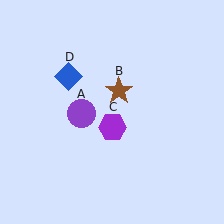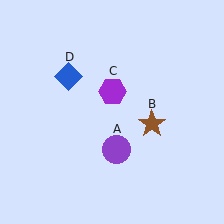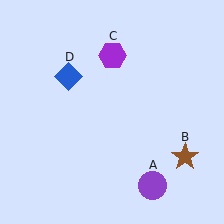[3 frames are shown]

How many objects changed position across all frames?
3 objects changed position: purple circle (object A), brown star (object B), purple hexagon (object C).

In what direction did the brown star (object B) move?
The brown star (object B) moved down and to the right.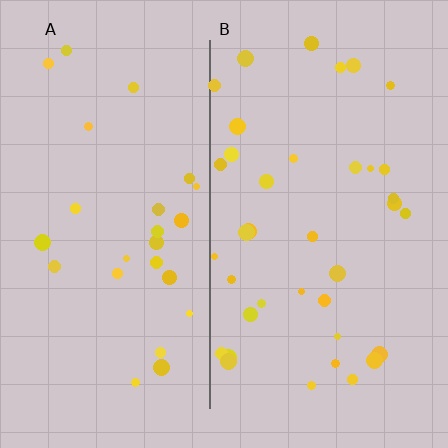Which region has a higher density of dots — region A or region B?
B (the right).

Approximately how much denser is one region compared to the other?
Approximately 1.5× — region B over region A.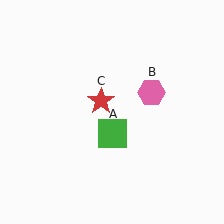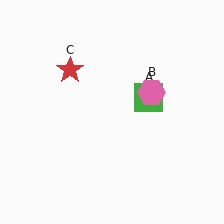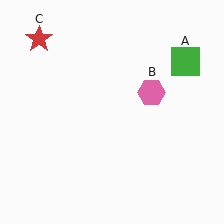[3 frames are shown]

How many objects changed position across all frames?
2 objects changed position: green square (object A), red star (object C).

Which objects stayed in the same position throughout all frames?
Pink hexagon (object B) remained stationary.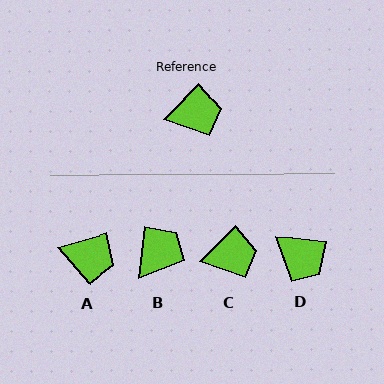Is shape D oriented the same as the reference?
No, it is off by about 53 degrees.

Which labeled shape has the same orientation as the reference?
C.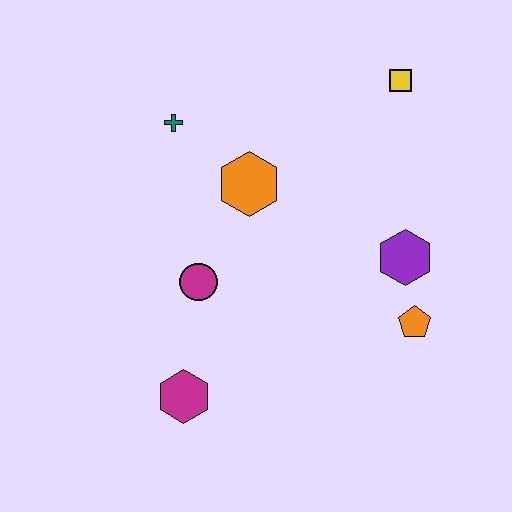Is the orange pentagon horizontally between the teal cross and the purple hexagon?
No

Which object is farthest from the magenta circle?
The yellow square is farthest from the magenta circle.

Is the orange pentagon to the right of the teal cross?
Yes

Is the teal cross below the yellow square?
Yes